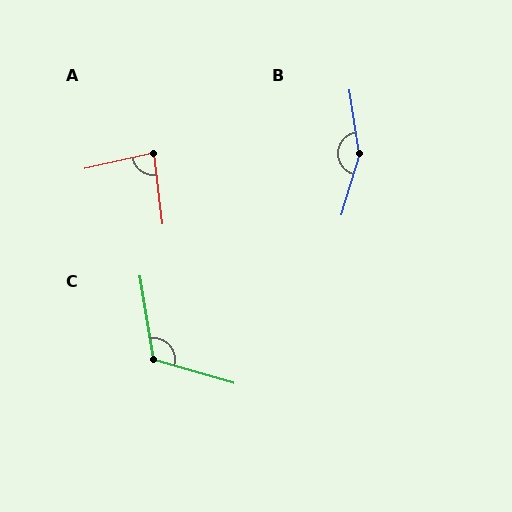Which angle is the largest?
B, at approximately 155 degrees.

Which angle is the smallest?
A, at approximately 84 degrees.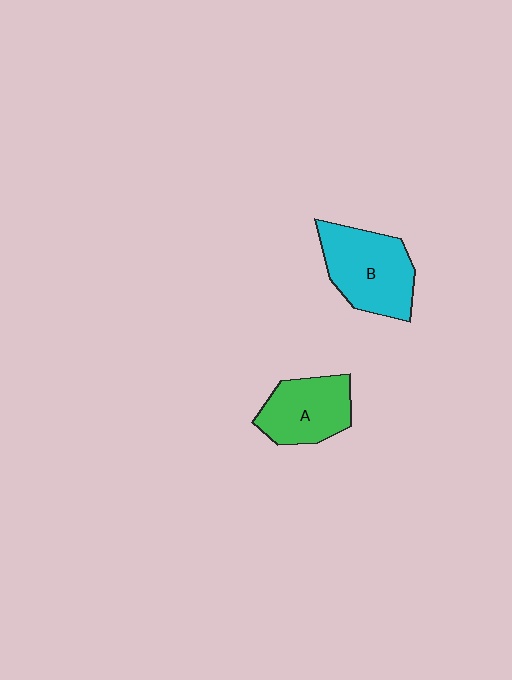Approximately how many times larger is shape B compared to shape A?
Approximately 1.3 times.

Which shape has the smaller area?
Shape A (green).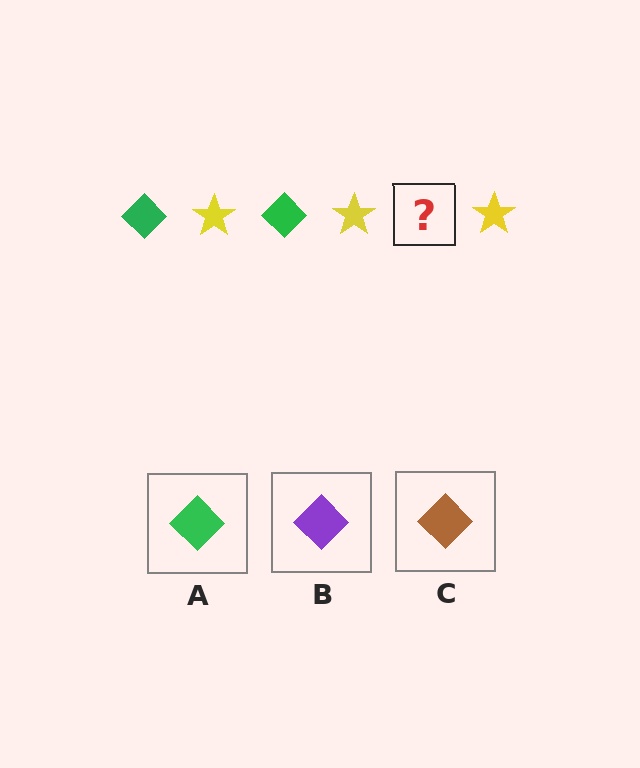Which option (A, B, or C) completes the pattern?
A.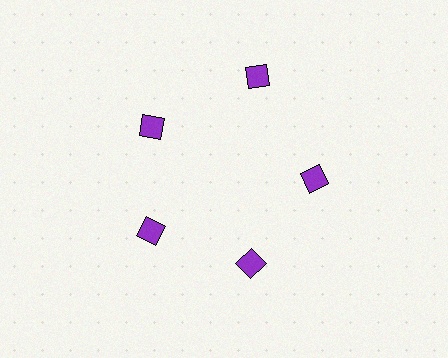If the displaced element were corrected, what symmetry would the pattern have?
It would have 5-fold rotational symmetry — the pattern would map onto itself every 72 degrees.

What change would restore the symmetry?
The symmetry would be restored by moving it inward, back onto the ring so that all 5 squares sit at equal angles and equal distance from the center.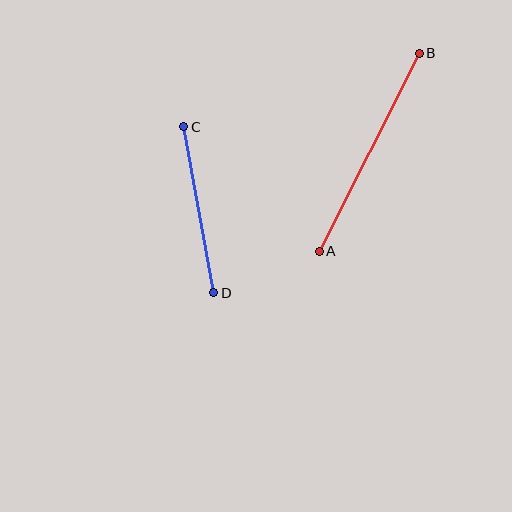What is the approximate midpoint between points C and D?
The midpoint is at approximately (199, 210) pixels.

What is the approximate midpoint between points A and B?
The midpoint is at approximately (369, 152) pixels.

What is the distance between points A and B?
The distance is approximately 222 pixels.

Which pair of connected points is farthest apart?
Points A and B are farthest apart.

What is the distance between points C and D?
The distance is approximately 169 pixels.